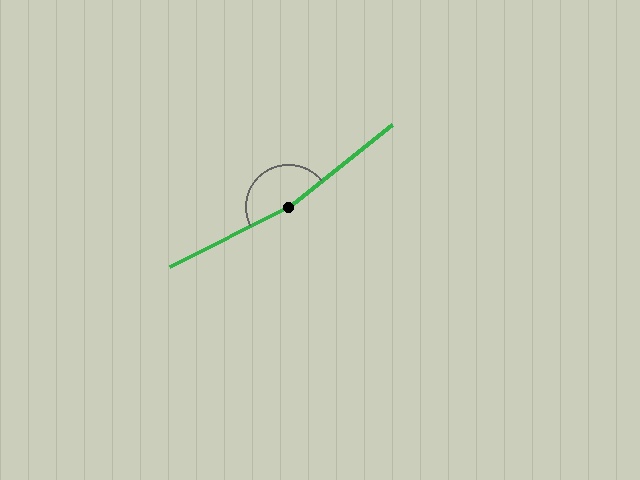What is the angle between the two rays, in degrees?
Approximately 168 degrees.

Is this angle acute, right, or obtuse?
It is obtuse.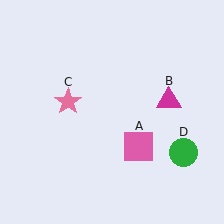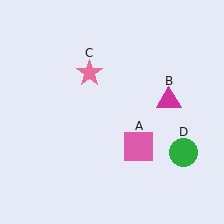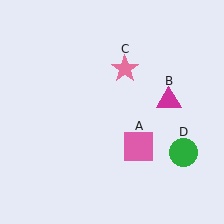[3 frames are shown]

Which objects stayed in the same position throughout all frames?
Pink square (object A) and magenta triangle (object B) and green circle (object D) remained stationary.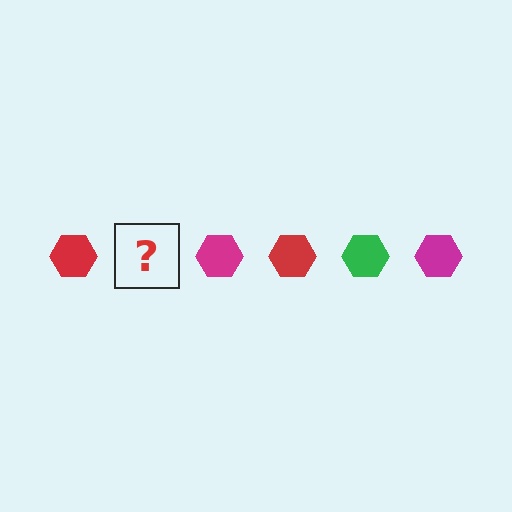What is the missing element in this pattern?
The missing element is a green hexagon.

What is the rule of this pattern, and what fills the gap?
The rule is that the pattern cycles through red, green, magenta hexagons. The gap should be filled with a green hexagon.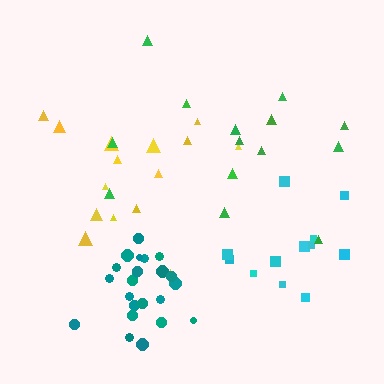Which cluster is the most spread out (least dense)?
Green.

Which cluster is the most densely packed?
Teal.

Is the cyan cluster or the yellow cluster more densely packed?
Cyan.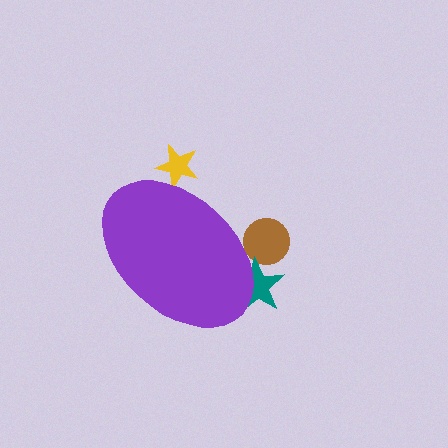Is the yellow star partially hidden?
Yes, the yellow star is partially hidden behind the purple ellipse.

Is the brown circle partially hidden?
Yes, the brown circle is partially hidden behind the purple ellipse.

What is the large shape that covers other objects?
A purple ellipse.